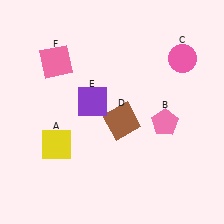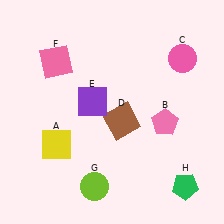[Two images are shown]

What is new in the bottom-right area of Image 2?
A green pentagon (H) was added in the bottom-right area of Image 2.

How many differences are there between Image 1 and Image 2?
There are 2 differences between the two images.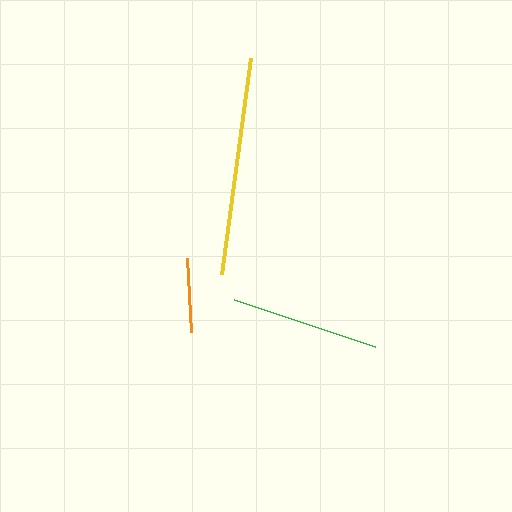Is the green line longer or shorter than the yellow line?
The yellow line is longer than the green line.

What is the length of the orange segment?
The orange segment is approximately 74 pixels long.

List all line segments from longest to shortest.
From longest to shortest: yellow, green, orange.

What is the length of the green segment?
The green segment is approximately 148 pixels long.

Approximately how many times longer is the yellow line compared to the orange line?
The yellow line is approximately 3.0 times the length of the orange line.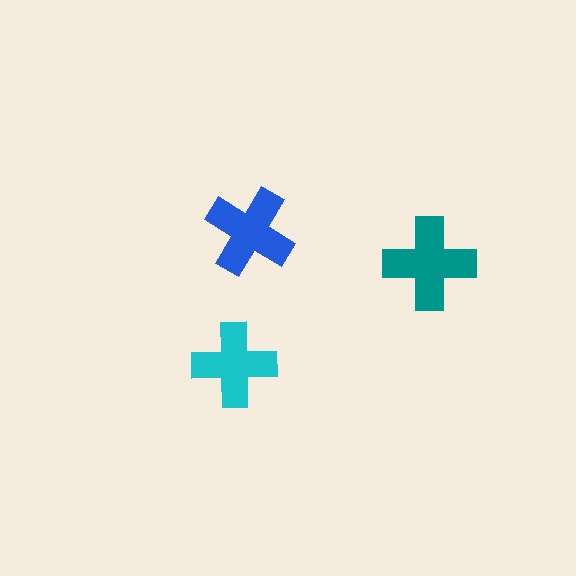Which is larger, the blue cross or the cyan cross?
The blue one.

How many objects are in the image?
There are 3 objects in the image.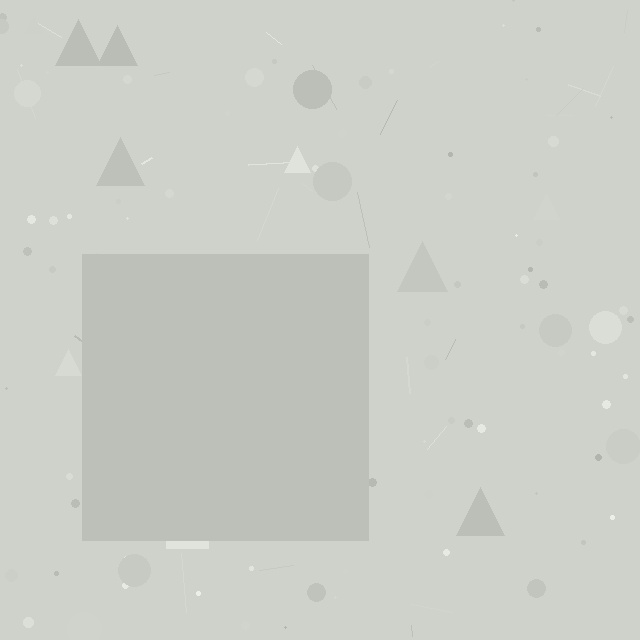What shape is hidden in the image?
A square is hidden in the image.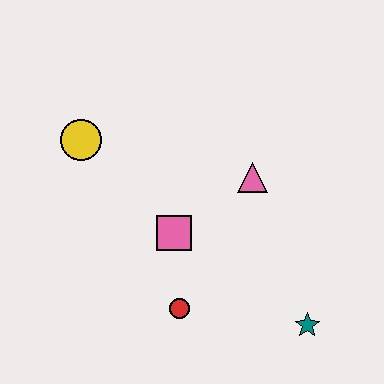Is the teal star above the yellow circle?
No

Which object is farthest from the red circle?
The yellow circle is farthest from the red circle.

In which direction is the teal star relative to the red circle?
The teal star is to the right of the red circle.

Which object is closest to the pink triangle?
The pink square is closest to the pink triangle.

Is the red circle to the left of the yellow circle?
No